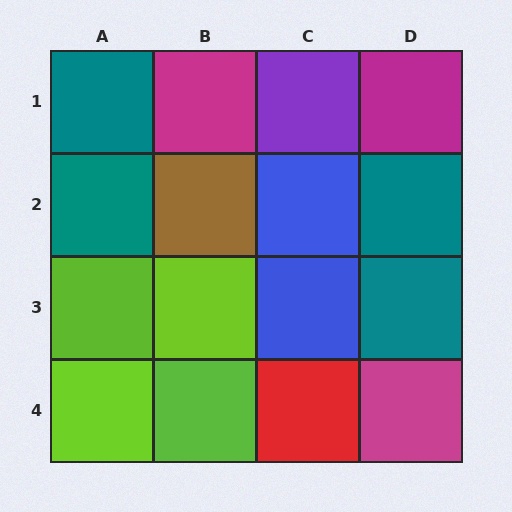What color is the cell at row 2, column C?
Blue.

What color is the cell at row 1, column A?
Teal.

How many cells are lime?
4 cells are lime.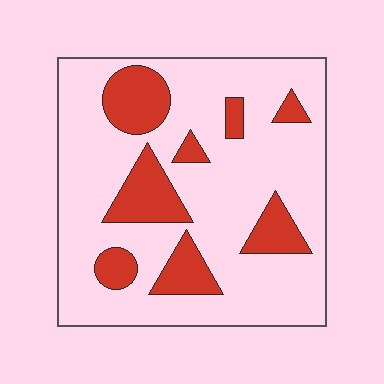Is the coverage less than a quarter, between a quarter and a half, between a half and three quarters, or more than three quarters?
Less than a quarter.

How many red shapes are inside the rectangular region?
8.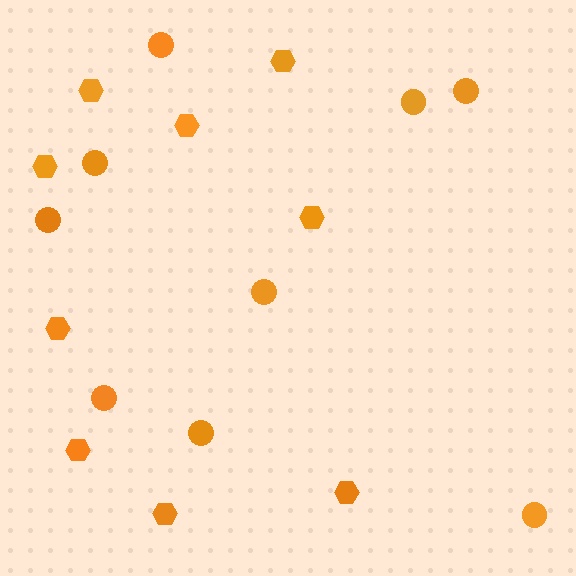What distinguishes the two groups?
There are 2 groups: one group of circles (9) and one group of hexagons (9).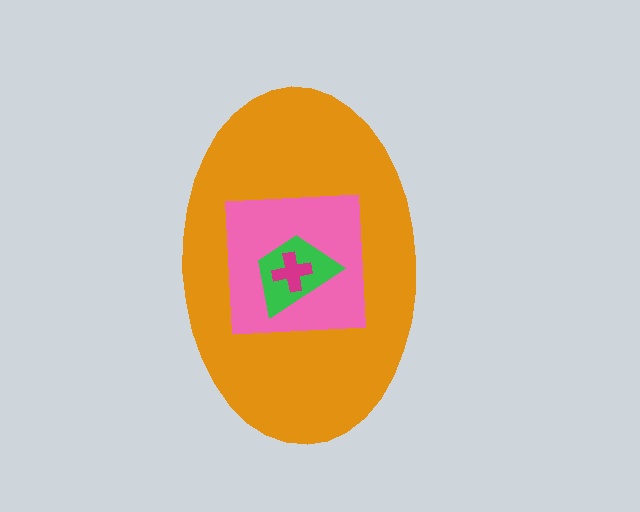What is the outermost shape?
The orange ellipse.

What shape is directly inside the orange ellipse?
The pink square.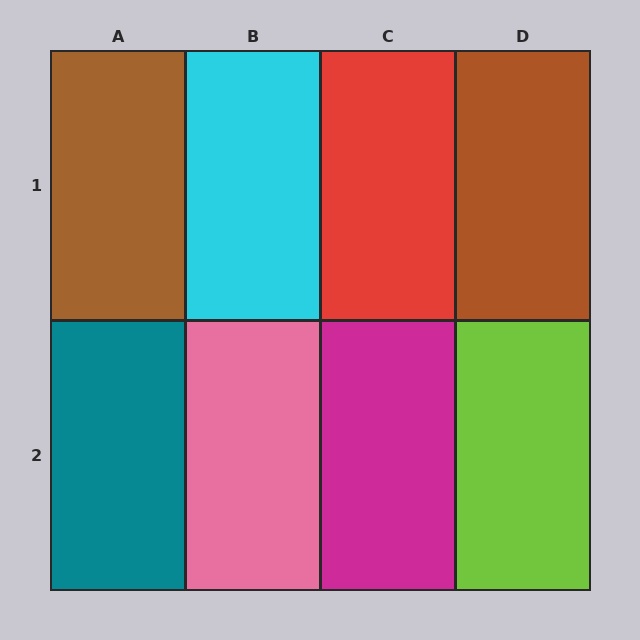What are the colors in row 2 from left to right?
Teal, pink, magenta, lime.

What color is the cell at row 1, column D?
Brown.